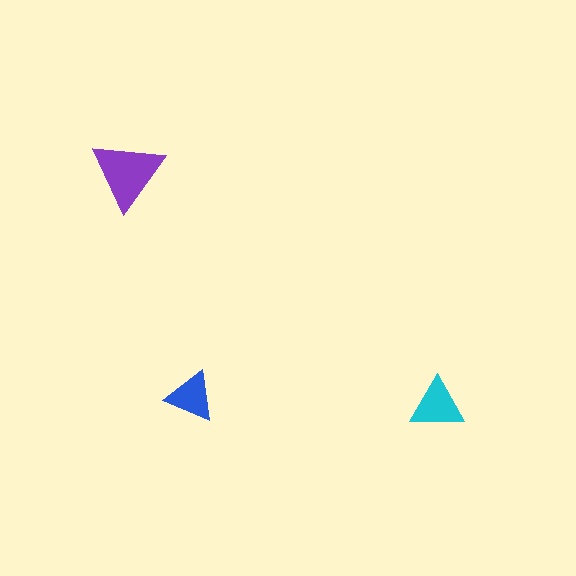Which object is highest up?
The purple triangle is topmost.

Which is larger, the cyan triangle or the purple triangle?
The purple one.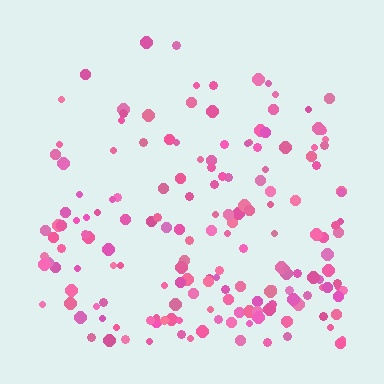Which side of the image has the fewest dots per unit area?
The top.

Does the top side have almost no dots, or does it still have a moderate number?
Still a moderate number, just noticeably fewer than the bottom.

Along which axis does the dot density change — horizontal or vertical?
Vertical.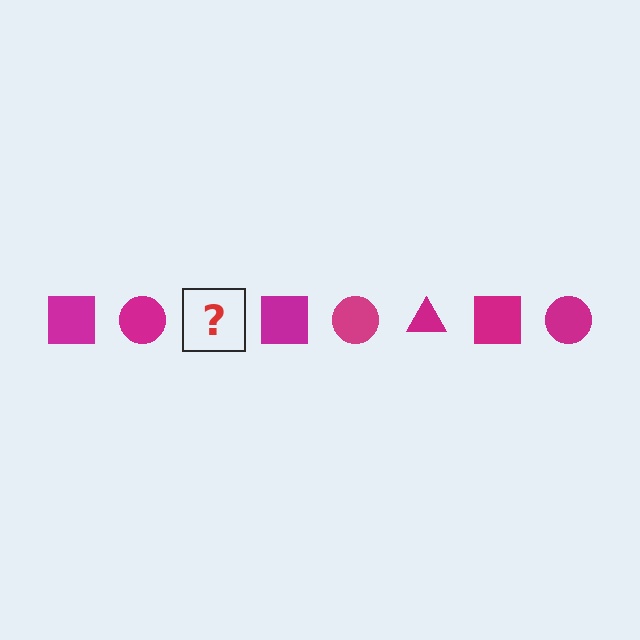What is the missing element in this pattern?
The missing element is a magenta triangle.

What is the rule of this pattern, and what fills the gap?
The rule is that the pattern cycles through square, circle, triangle shapes in magenta. The gap should be filled with a magenta triangle.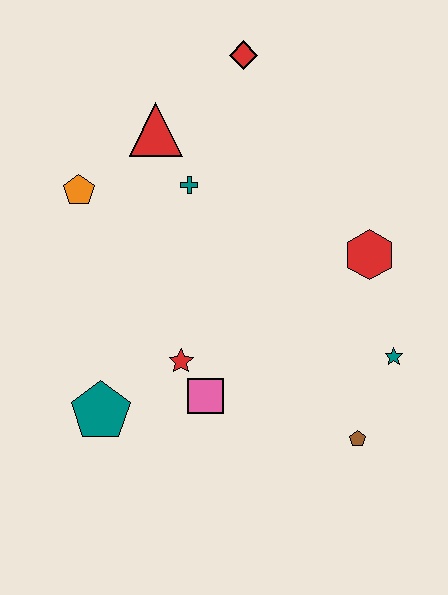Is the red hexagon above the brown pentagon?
Yes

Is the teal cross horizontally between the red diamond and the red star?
Yes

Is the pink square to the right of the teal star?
No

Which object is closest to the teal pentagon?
The red star is closest to the teal pentagon.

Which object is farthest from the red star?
The red diamond is farthest from the red star.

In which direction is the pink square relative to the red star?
The pink square is below the red star.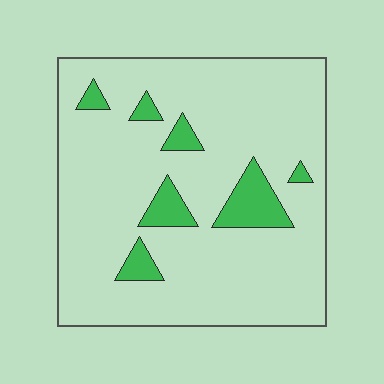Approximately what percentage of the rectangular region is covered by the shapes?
Approximately 10%.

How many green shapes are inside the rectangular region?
7.